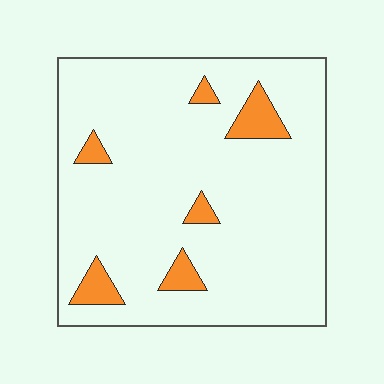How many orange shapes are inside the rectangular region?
6.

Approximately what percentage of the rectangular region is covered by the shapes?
Approximately 10%.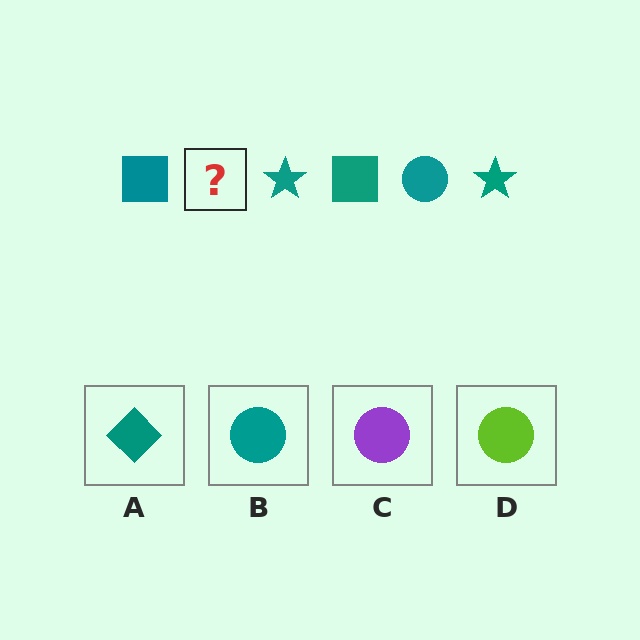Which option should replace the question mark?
Option B.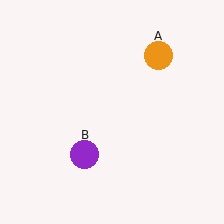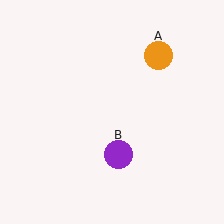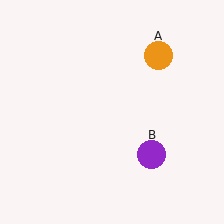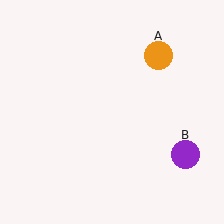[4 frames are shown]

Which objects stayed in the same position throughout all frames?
Orange circle (object A) remained stationary.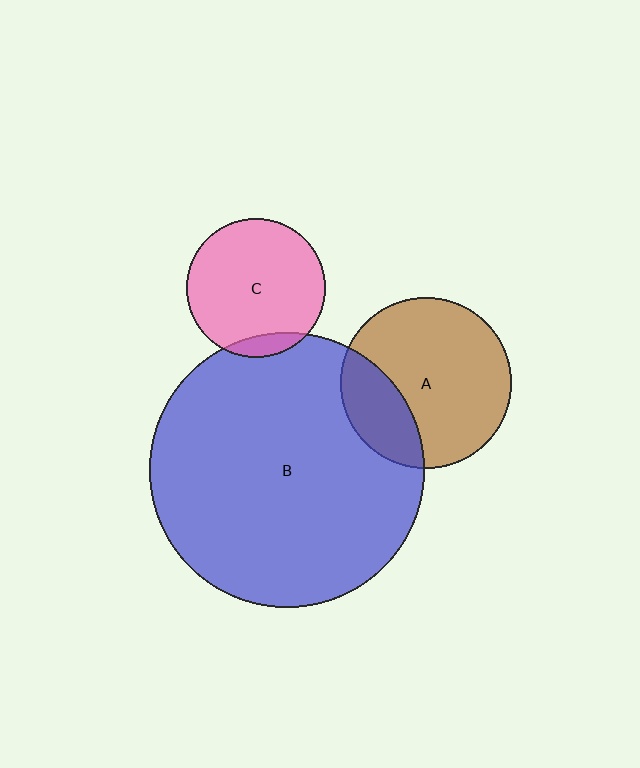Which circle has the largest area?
Circle B (blue).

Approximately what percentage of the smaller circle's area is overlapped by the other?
Approximately 25%.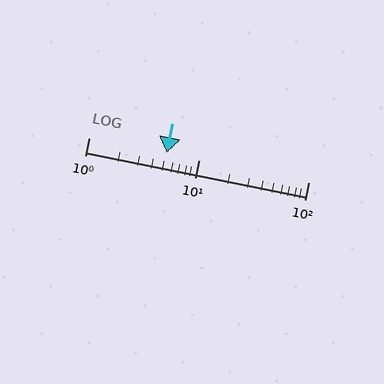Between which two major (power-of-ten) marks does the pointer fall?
The pointer is between 1 and 10.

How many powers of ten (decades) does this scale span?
The scale spans 2 decades, from 1 to 100.